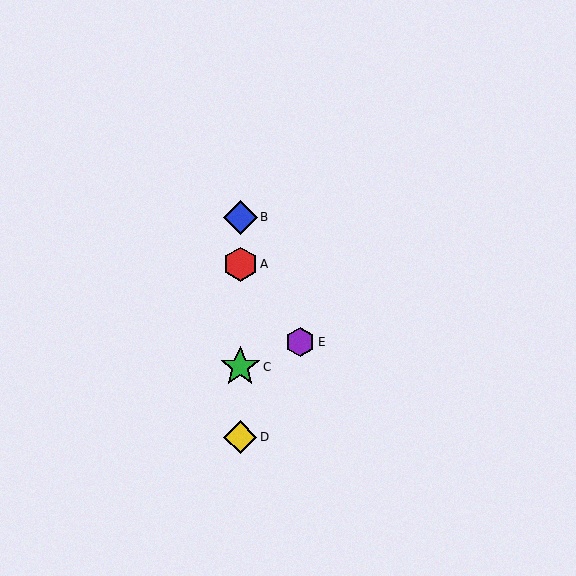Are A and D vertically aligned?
Yes, both are at x≈240.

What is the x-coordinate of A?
Object A is at x≈240.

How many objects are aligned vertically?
4 objects (A, B, C, D) are aligned vertically.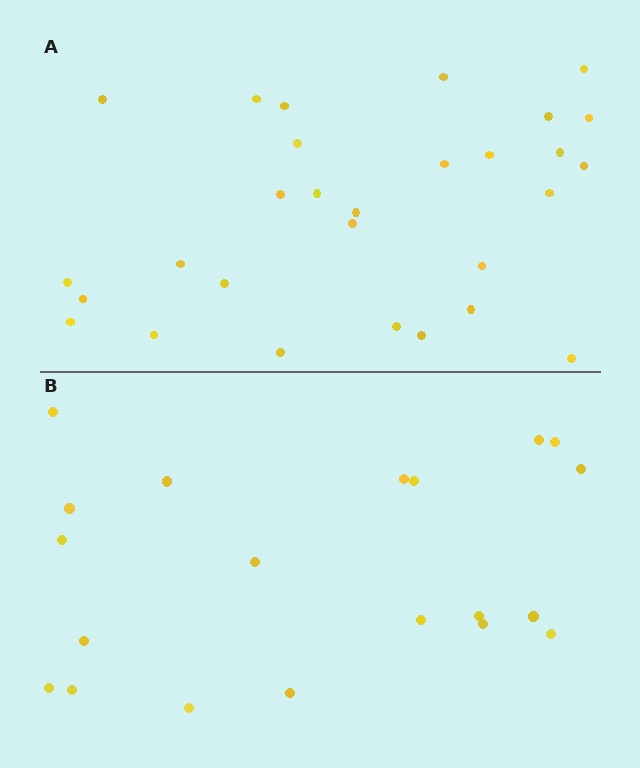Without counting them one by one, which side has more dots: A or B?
Region A (the top region) has more dots.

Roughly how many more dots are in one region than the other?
Region A has roughly 8 or so more dots than region B.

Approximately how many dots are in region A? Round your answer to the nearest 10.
About 30 dots. (The exact count is 29, which rounds to 30.)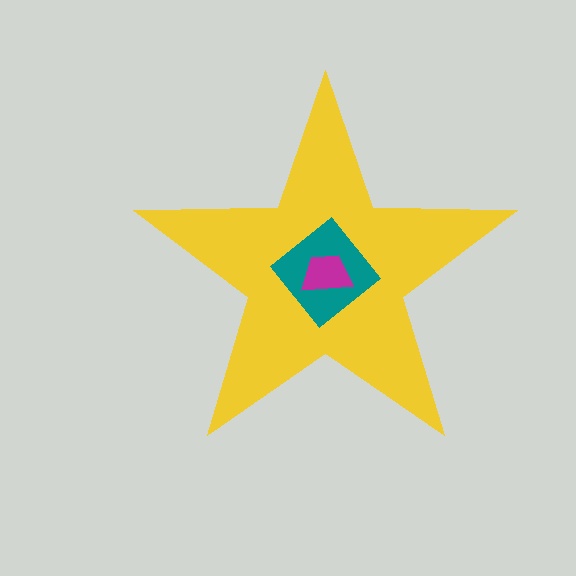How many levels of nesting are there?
3.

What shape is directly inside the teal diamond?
The magenta trapezoid.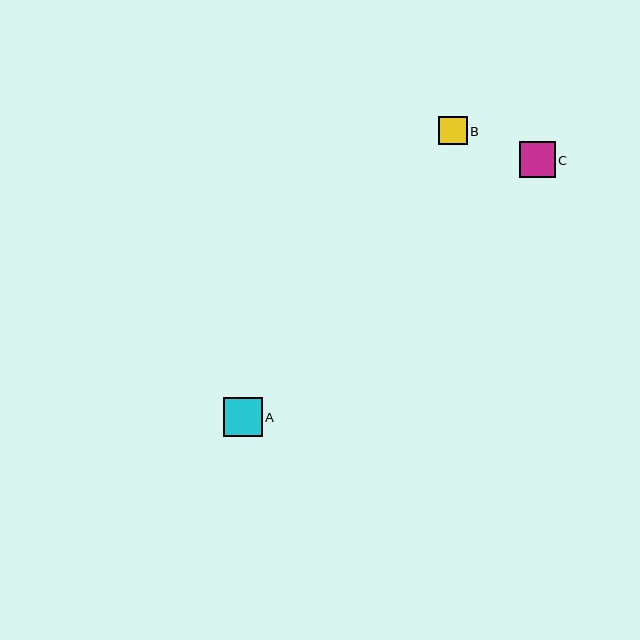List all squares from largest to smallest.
From largest to smallest: A, C, B.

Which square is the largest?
Square A is the largest with a size of approximately 39 pixels.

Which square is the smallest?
Square B is the smallest with a size of approximately 28 pixels.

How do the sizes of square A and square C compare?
Square A and square C are approximately the same size.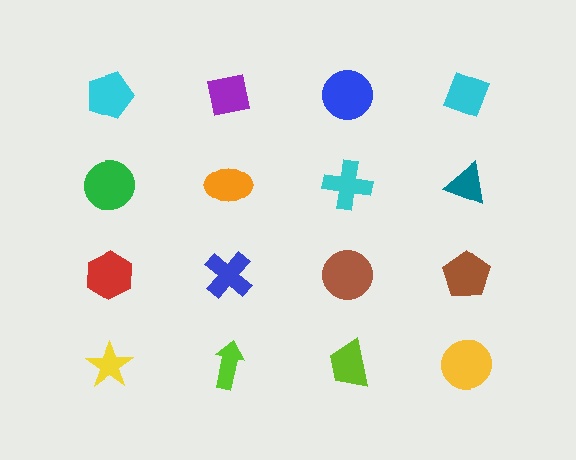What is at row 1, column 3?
A blue circle.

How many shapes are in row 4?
4 shapes.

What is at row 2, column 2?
An orange ellipse.